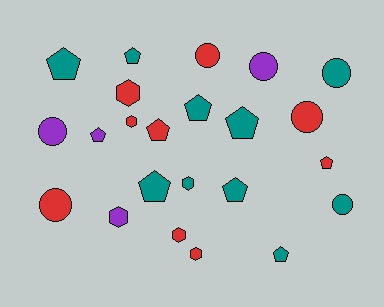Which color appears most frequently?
Teal, with 10 objects.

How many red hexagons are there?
There are 4 red hexagons.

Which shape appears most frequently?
Pentagon, with 10 objects.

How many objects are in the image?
There are 23 objects.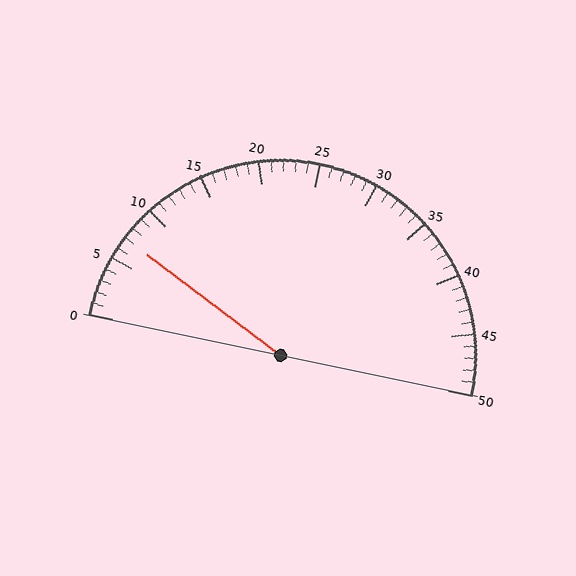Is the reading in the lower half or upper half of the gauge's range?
The reading is in the lower half of the range (0 to 50).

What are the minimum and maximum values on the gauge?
The gauge ranges from 0 to 50.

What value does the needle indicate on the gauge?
The needle indicates approximately 7.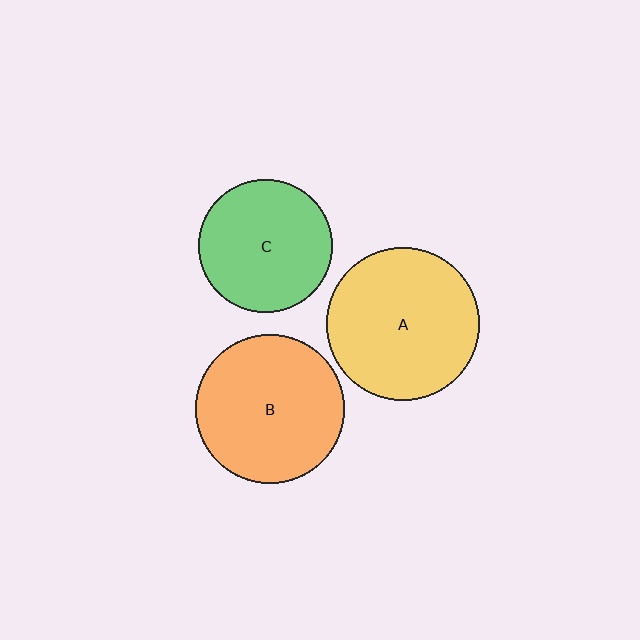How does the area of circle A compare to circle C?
Approximately 1.3 times.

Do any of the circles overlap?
No, none of the circles overlap.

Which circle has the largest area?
Circle A (yellow).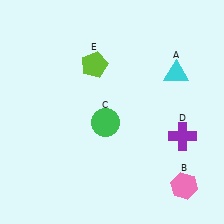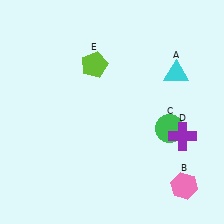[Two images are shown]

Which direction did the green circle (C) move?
The green circle (C) moved right.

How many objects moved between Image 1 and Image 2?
1 object moved between the two images.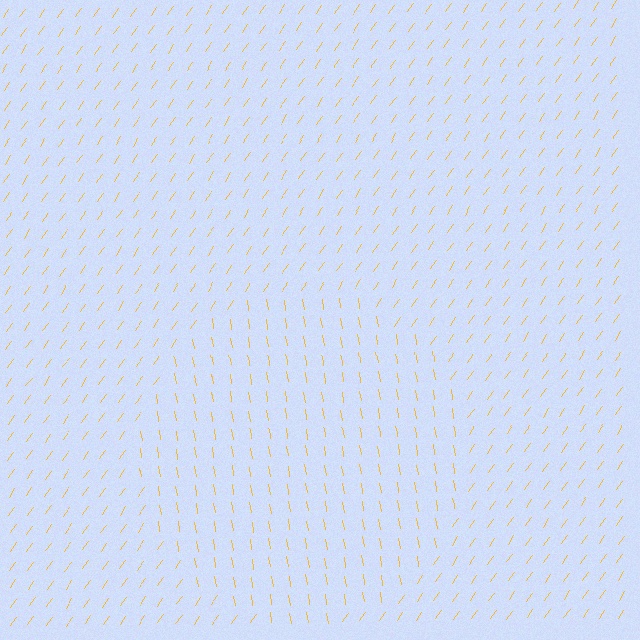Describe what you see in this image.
The image is filled with small yellow line segments. A circle region in the image has lines oriented differently from the surrounding lines, creating a visible texture boundary.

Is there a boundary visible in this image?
Yes, there is a texture boundary formed by a change in line orientation.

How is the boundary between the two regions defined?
The boundary is defined purely by a change in line orientation (approximately 45 degrees difference). All lines are the same color and thickness.